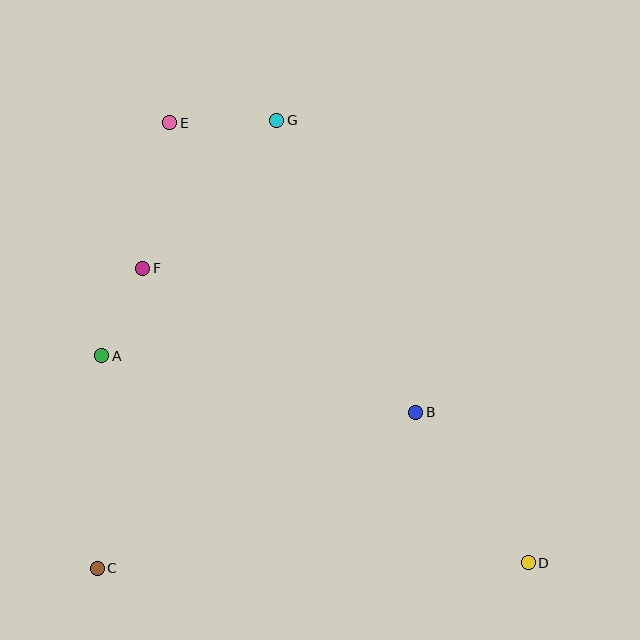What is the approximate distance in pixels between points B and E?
The distance between B and E is approximately 380 pixels.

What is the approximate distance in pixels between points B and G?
The distance between B and G is approximately 323 pixels.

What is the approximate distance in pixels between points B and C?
The distance between B and C is approximately 354 pixels.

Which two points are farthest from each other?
Points D and E are farthest from each other.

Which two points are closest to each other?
Points A and F are closest to each other.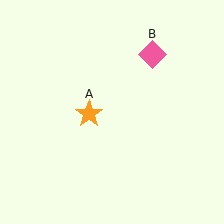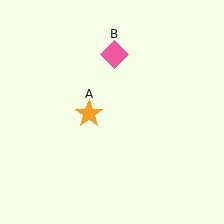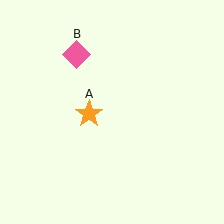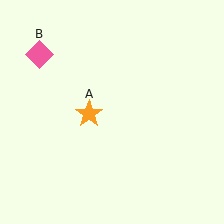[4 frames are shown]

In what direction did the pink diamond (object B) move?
The pink diamond (object B) moved left.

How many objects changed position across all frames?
1 object changed position: pink diamond (object B).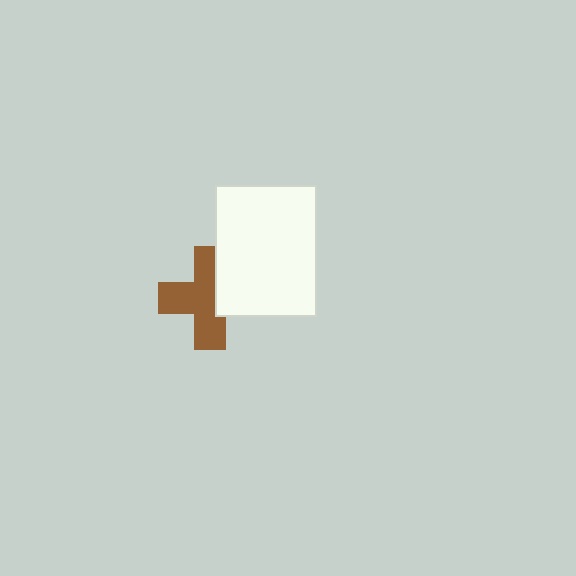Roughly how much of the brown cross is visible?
Most of it is visible (roughly 67%).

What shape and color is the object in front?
The object in front is a white rectangle.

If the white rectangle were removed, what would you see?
You would see the complete brown cross.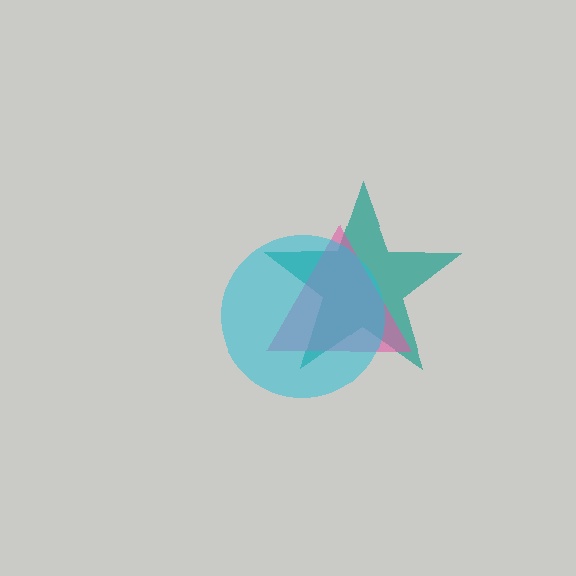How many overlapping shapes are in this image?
There are 3 overlapping shapes in the image.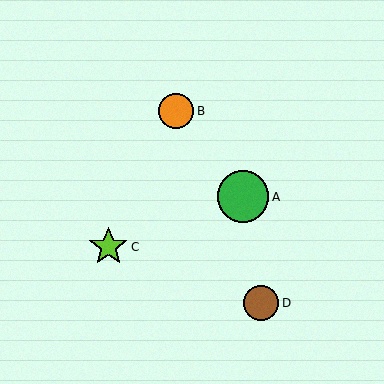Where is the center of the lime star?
The center of the lime star is at (108, 247).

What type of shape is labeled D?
Shape D is a brown circle.